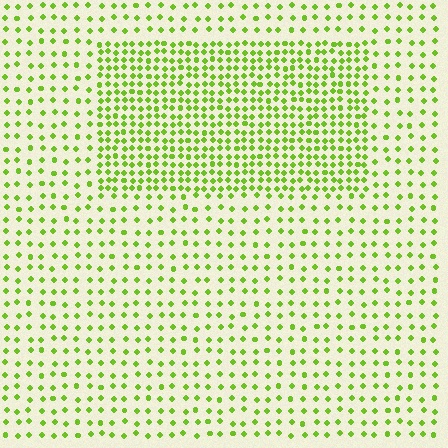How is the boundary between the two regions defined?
The boundary is defined by a change in element density (approximately 2.2x ratio). All elements are the same color, size, and shape.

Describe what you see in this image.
The image contains small lime elements arranged at two different densities. A rectangle-shaped region is visible where the elements are more densely packed than the surrounding area.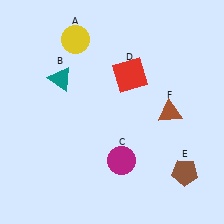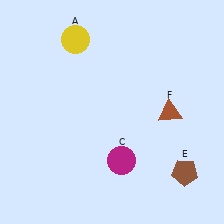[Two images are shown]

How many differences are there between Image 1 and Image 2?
There are 2 differences between the two images.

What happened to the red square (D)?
The red square (D) was removed in Image 2. It was in the top-right area of Image 1.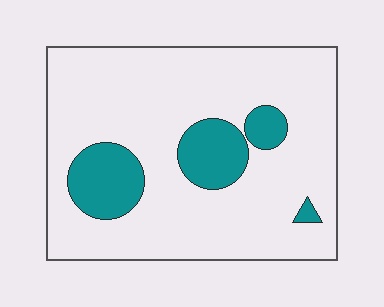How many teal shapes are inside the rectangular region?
4.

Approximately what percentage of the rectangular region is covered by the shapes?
Approximately 15%.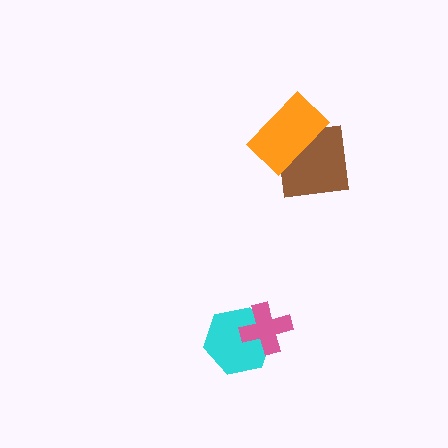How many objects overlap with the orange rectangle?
1 object overlaps with the orange rectangle.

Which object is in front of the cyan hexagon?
The pink cross is in front of the cyan hexagon.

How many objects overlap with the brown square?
1 object overlaps with the brown square.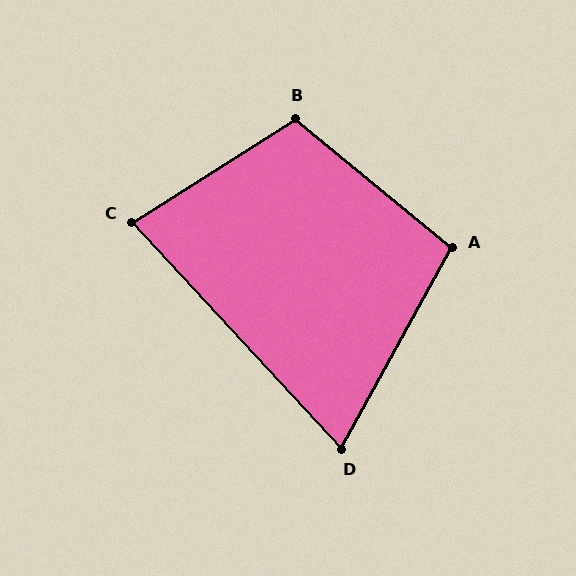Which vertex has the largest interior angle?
B, at approximately 108 degrees.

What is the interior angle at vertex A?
Approximately 101 degrees (obtuse).